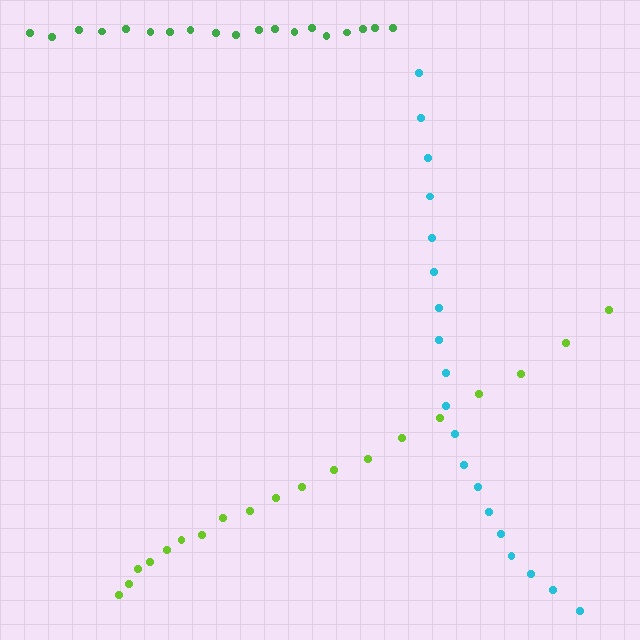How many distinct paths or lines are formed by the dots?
There are 3 distinct paths.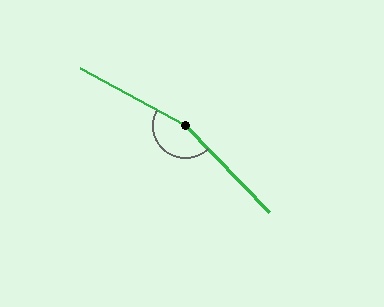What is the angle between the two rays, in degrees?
Approximately 163 degrees.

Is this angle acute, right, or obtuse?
It is obtuse.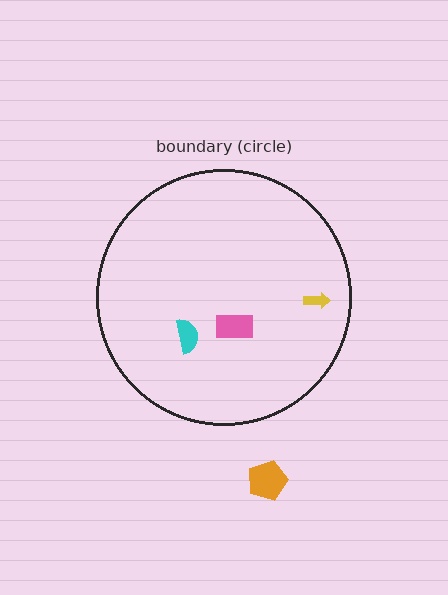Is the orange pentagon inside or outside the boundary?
Outside.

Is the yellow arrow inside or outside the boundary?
Inside.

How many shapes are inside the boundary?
3 inside, 1 outside.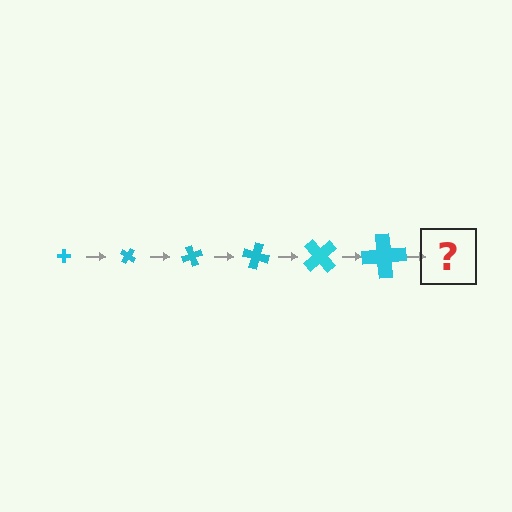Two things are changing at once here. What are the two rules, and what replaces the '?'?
The two rules are that the cross grows larger each step and it rotates 35 degrees each step. The '?' should be a cross, larger than the previous one and rotated 210 degrees from the start.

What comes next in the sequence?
The next element should be a cross, larger than the previous one and rotated 210 degrees from the start.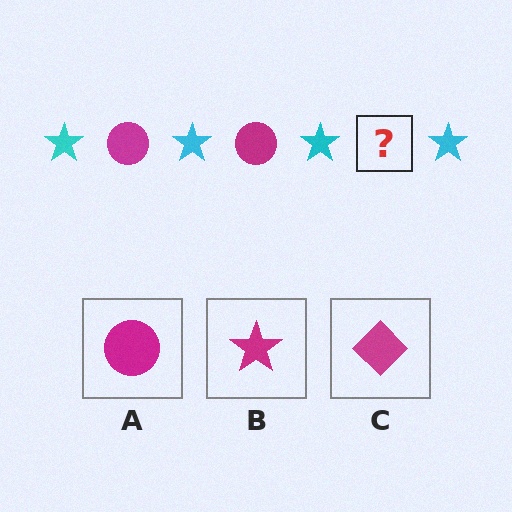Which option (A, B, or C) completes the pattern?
A.